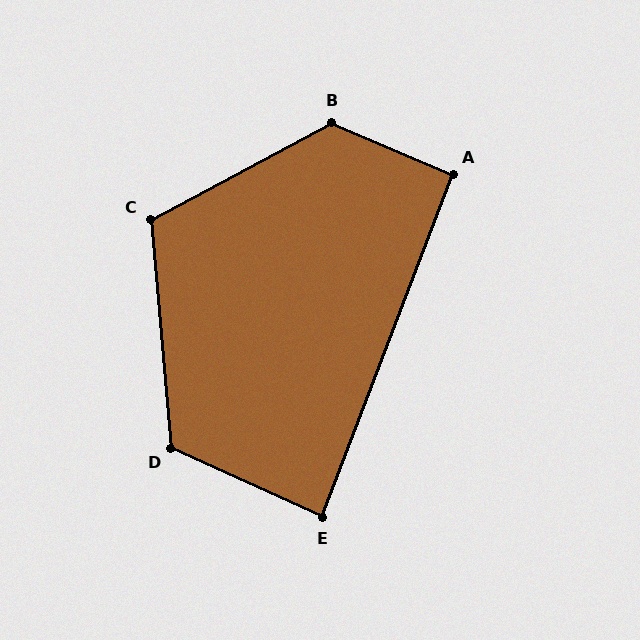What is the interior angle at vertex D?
Approximately 119 degrees (obtuse).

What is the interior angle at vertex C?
Approximately 113 degrees (obtuse).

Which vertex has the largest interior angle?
B, at approximately 129 degrees.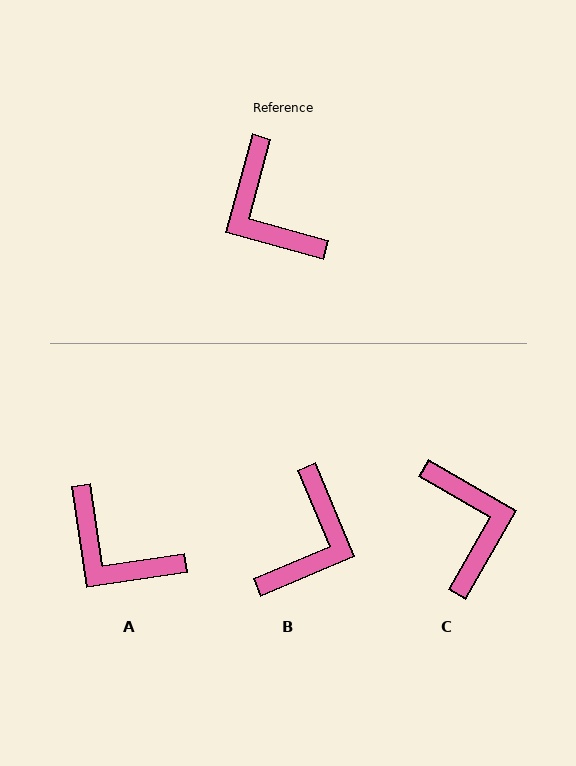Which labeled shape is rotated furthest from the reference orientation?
C, about 165 degrees away.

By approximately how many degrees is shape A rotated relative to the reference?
Approximately 24 degrees counter-clockwise.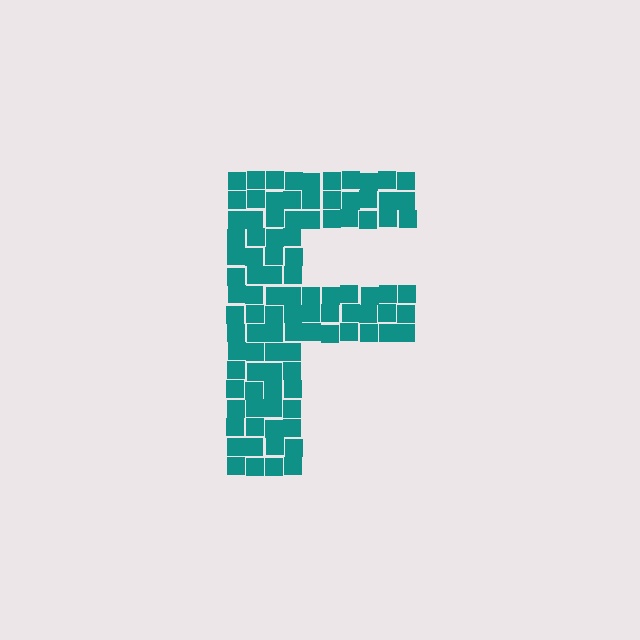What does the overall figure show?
The overall figure shows the letter F.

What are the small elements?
The small elements are squares.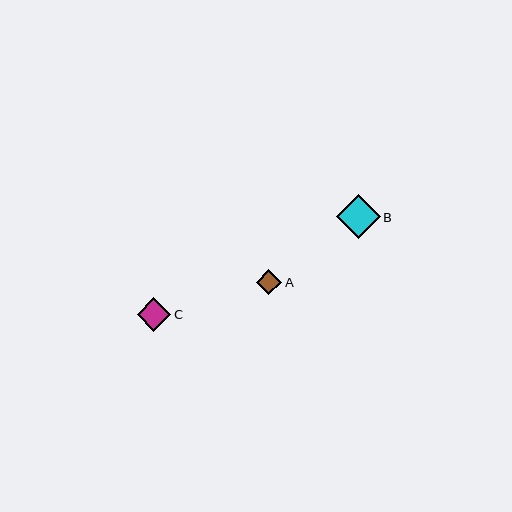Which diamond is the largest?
Diamond B is the largest with a size of approximately 44 pixels.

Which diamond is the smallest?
Diamond A is the smallest with a size of approximately 25 pixels.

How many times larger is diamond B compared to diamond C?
Diamond B is approximately 1.3 times the size of diamond C.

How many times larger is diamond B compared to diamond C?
Diamond B is approximately 1.3 times the size of diamond C.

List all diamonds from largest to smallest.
From largest to smallest: B, C, A.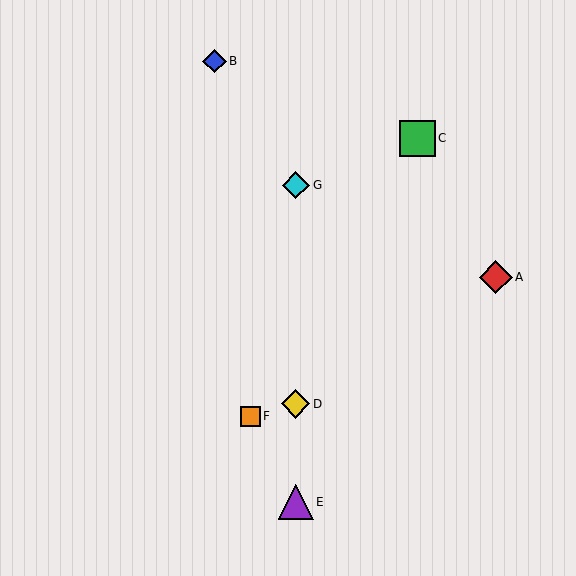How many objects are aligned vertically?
3 objects (D, E, G) are aligned vertically.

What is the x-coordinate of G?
Object G is at x≈296.